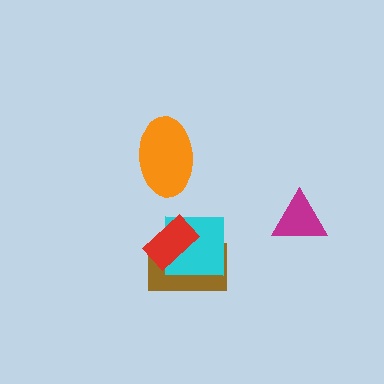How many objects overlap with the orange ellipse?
0 objects overlap with the orange ellipse.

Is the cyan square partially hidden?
Yes, it is partially covered by another shape.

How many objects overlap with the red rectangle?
2 objects overlap with the red rectangle.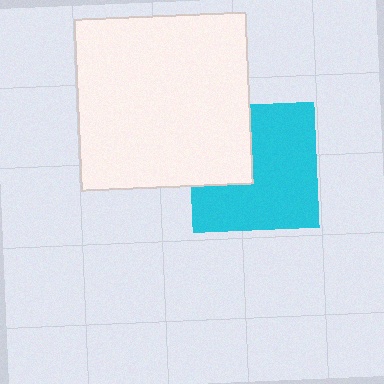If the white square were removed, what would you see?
You would see the complete cyan square.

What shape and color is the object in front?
The object in front is a white square.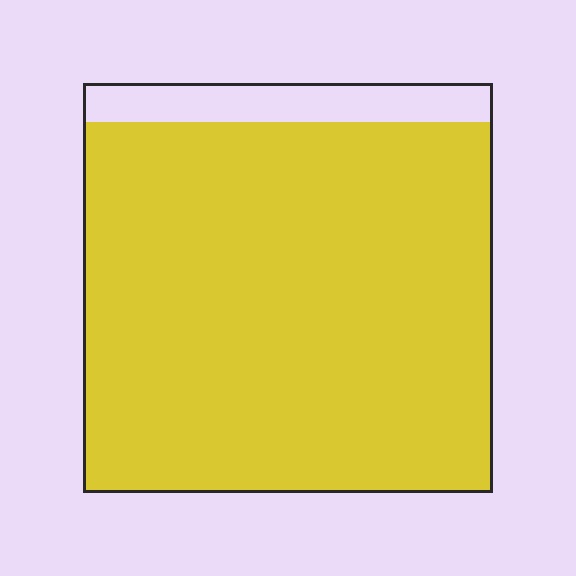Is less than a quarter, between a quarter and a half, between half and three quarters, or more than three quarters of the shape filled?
More than three quarters.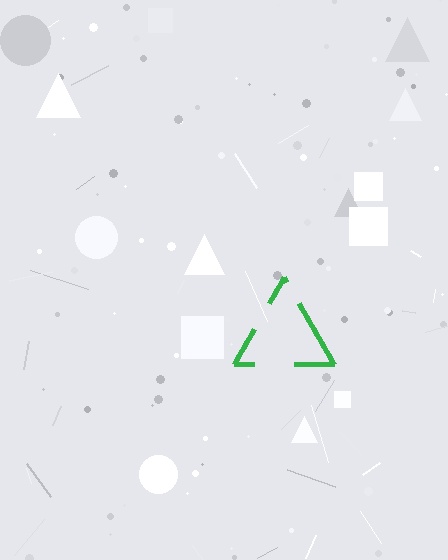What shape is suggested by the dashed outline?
The dashed outline suggests a triangle.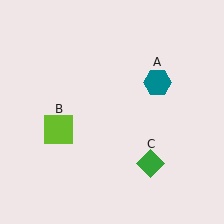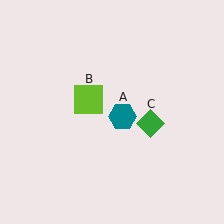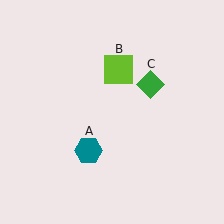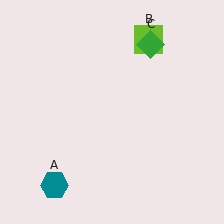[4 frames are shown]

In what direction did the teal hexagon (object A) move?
The teal hexagon (object A) moved down and to the left.